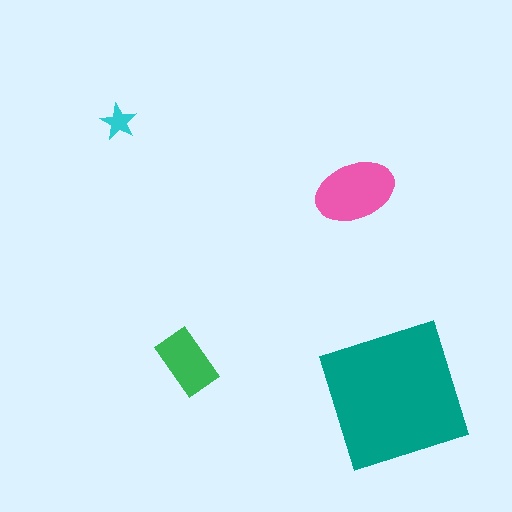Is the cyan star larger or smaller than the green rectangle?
Smaller.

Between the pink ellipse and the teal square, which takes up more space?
The teal square.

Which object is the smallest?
The cyan star.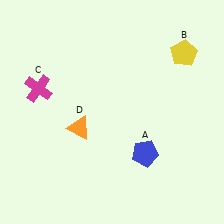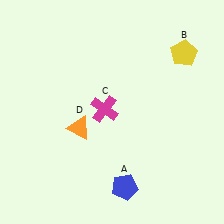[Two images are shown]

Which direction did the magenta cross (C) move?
The magenta cross (C) moved right.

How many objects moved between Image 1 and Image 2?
2 objects moved between the two images.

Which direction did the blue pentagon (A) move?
The blue pentagon (A) moved down.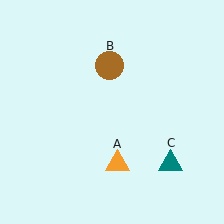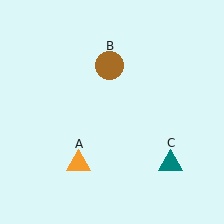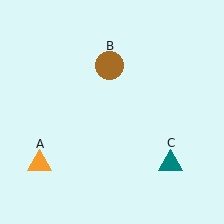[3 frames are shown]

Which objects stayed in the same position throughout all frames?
Brown circle (object B) and teal triangle (object C) remained stationary.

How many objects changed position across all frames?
1 object changed position: orange triangle (object A).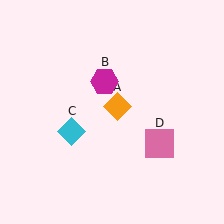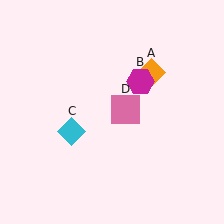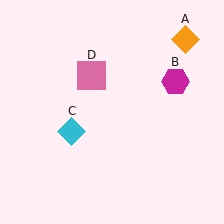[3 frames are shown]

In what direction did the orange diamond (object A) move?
The orange diamond (object A) moved up and to the right.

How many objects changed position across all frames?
3 objects changed position: orange diamond (object A), magenta hexagon (object B), pink square (object D).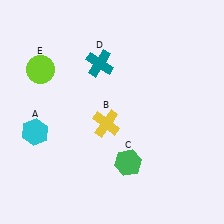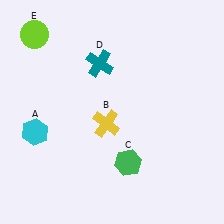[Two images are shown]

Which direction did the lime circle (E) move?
The lime circle (E) moved up.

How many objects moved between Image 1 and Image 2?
1 object moved between the two images.